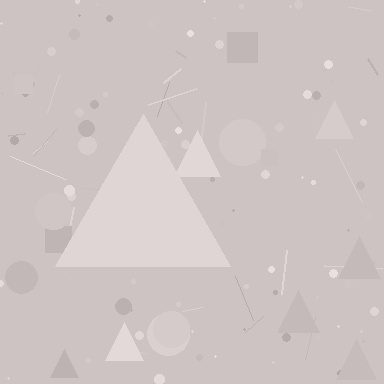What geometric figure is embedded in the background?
A triangle is embedded in the background.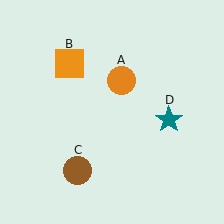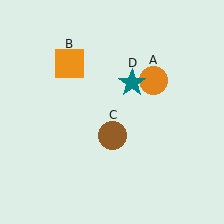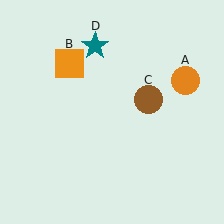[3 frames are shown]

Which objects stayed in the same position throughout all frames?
Orange square (object B) remained stationary.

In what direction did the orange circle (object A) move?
The orange circle (object A) moved right.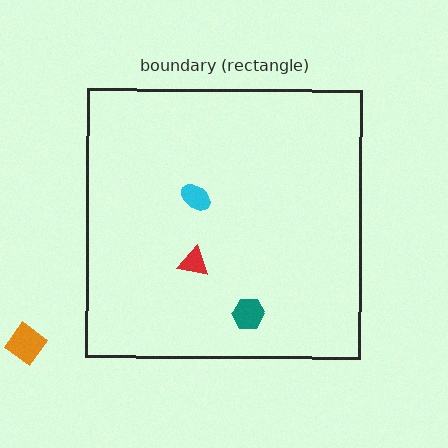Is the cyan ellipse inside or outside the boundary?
Inside.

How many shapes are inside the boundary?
3 inside, 1 outside.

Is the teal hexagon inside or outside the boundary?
Inside.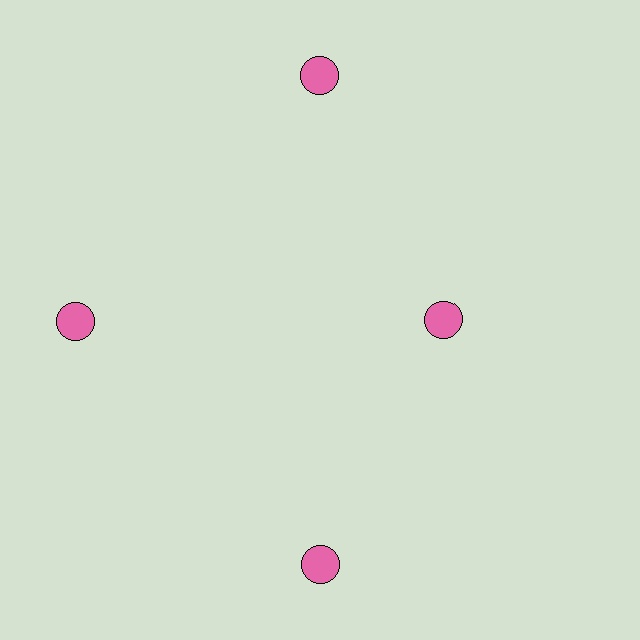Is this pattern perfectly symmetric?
No. The 4 pink circles are arranged in a ring, but one element near the 3 o'clock position is pulled inward toward the center, breaking the 4-fold rotational symmetry.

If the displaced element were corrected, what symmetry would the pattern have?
It would have 4-fold rotational symmetry — the pattern would map onto itself every 90 degrees.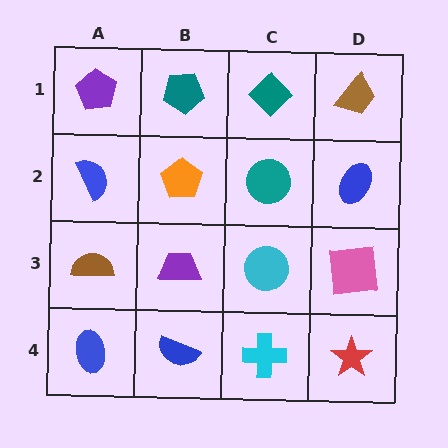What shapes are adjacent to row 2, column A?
A purple pentagon (row 1, column A), a brown semicircle (row 3, column A), an orange pentagon (row 2, column B).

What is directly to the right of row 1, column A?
A teal pentagon.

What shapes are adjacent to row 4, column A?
A brown semicircle (row 3, column A), a blue semicircle (row 4, column B).